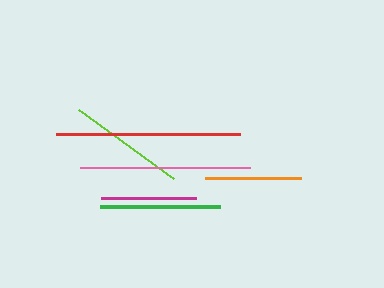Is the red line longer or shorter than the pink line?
The red line is longer than the pink line.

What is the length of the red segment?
The red segment is approximately 184 pixels long.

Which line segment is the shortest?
The magenta line is the shortest at approximately 95 pixels.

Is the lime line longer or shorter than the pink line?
The pink line is longer than the lime line.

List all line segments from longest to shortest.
From longest to shortest: red, pink, green, lime, orange, magenta.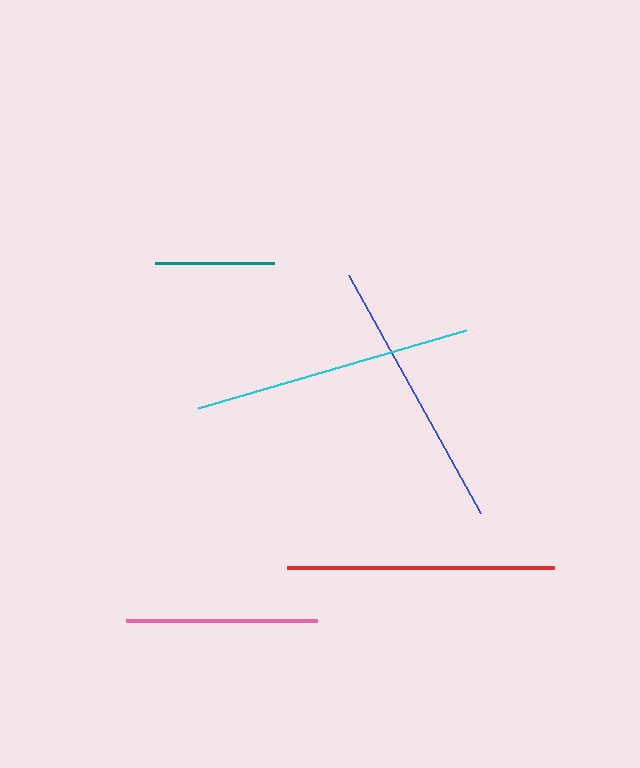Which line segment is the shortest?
The teal line is the shortest at approximately 119 pixels.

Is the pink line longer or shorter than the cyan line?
The cyan line is longer than the pink line.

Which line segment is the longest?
The cyan line is the longest at approximately 279 pixels.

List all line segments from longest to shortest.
From longest to shortest: cyan, blue, red, pink, teal.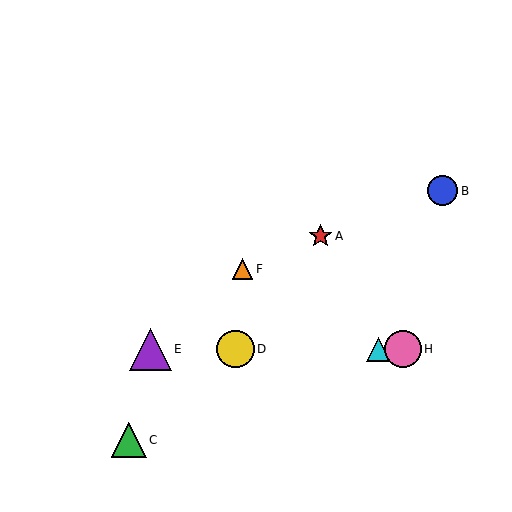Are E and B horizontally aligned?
No, E is at y≈349 and B is at y≈191.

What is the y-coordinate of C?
Object C is at y≈440.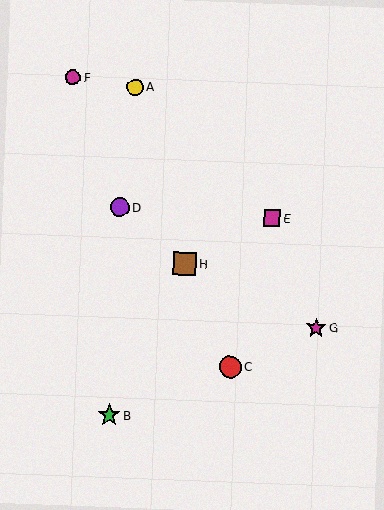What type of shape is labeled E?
Shape E is a magenta square.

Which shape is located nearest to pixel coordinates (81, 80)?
The magenta circle (labeled F) at (73, 78) is nearest to that location.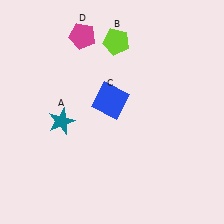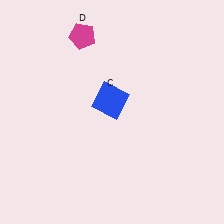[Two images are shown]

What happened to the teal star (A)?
The teal star (A) was removed in Image 2. It was in the bottom-left area of Image 1.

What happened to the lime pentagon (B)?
The lime pentagon (B) was removed in Image 2. It was in the top-right area of Image 1.